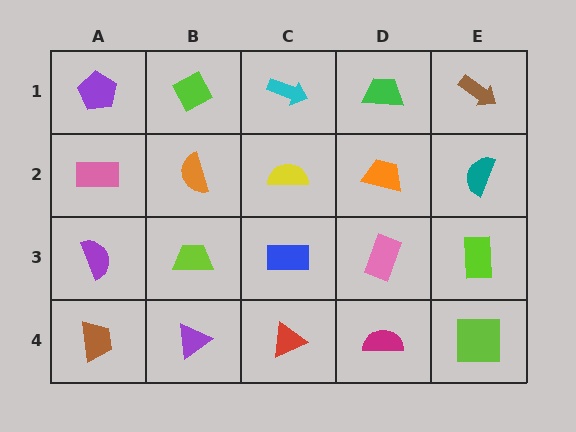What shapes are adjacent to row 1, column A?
A pink rectangle (row 2, column A), a lime diamond (row 1, column B).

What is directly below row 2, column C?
A blue rectangle.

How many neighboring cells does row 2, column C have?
4.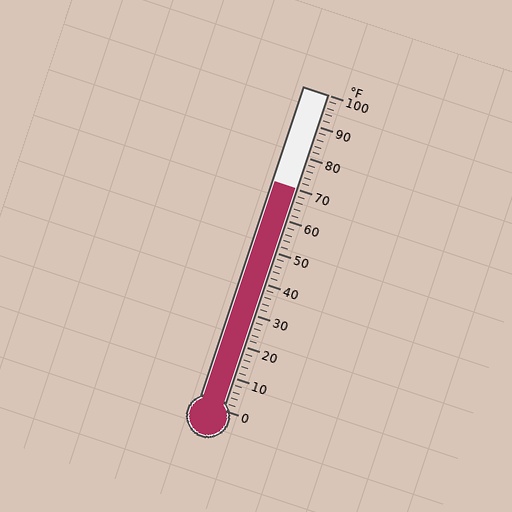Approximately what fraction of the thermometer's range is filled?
The thermometer is filled to approximately 70% of its range.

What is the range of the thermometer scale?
The thermometer scale ranges from 0°F to 100°F.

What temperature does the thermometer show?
The thermometer shows approximately 70°F.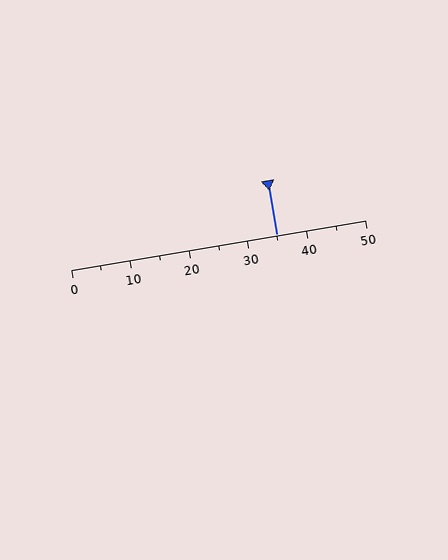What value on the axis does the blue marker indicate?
The marker indicates approximately 35.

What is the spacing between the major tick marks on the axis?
The major ticks are spaced 10 apart.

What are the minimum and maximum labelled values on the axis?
The axis runs from 0 to 50.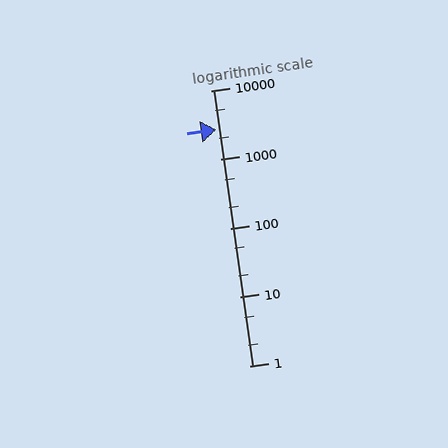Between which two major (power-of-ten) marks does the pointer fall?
The pointer is between 1000 and 10000.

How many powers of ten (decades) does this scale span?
The scale spans 4 decades, from 1 to 10000.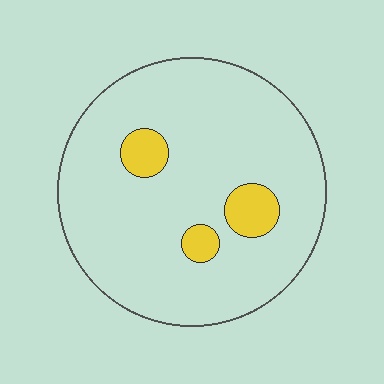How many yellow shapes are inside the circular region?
3.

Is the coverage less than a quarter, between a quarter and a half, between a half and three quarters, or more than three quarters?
Less than a quarter.